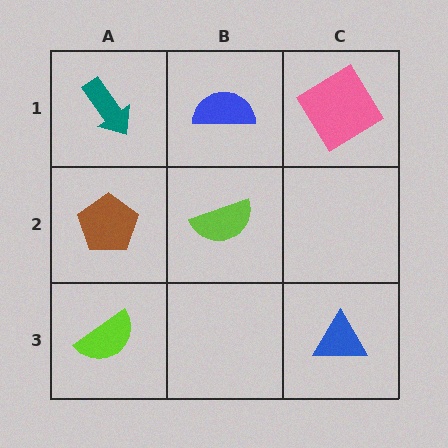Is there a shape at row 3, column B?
No, that cell is empty.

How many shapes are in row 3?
2 shapes.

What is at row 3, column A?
A lime semicircle.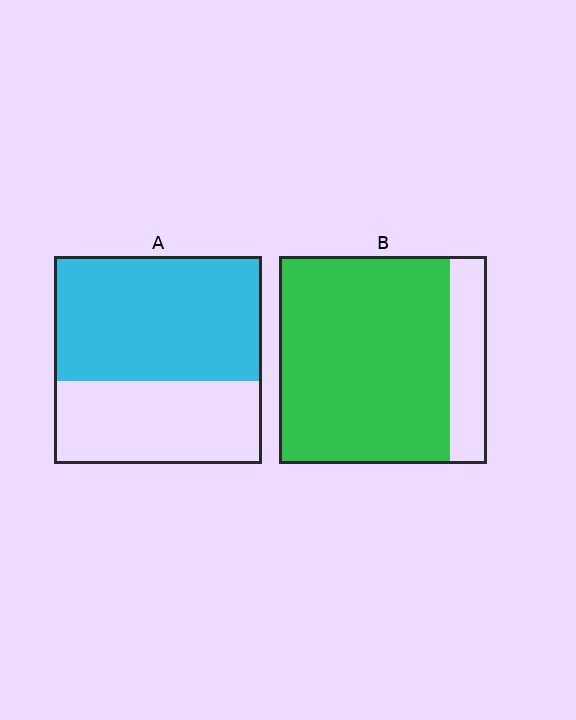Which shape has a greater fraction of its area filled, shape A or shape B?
Shape B.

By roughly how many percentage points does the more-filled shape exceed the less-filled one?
By roughly 20 percentage points (B over A).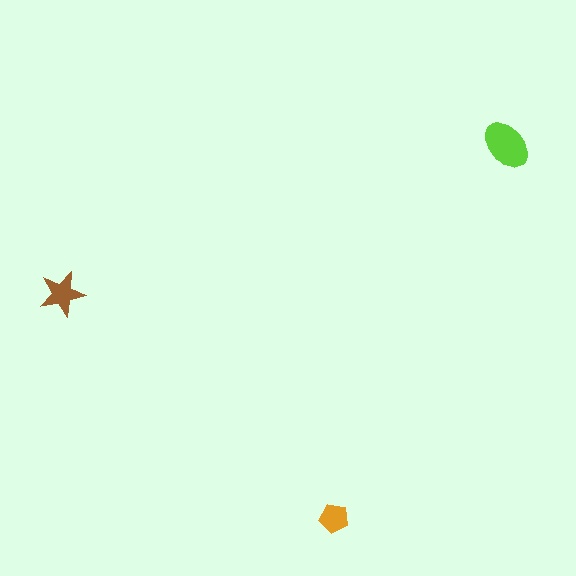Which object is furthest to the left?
The brown star is leftmost.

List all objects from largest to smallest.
The lime ellipse, the brown star, the orange pentagon.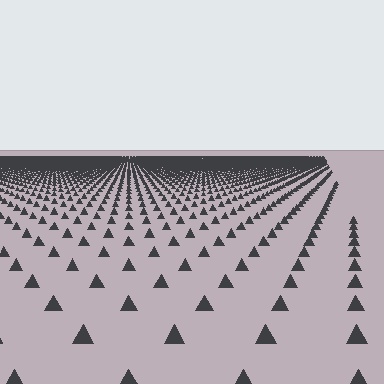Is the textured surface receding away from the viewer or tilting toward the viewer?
The surface is receding away from the viewer. Texture elements get smaller and denser toward the top.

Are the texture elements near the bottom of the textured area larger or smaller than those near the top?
Larger. Near the bottom, elements are closer to the viewer and appear at a bigger on-screen size.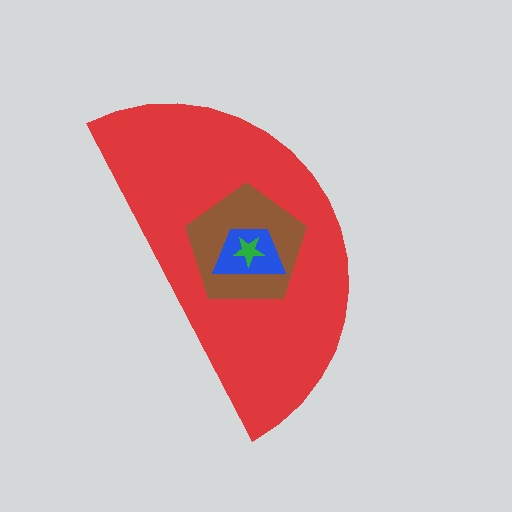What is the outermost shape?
The red semicircle.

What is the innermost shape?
The green star.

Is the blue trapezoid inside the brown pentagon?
Yes.